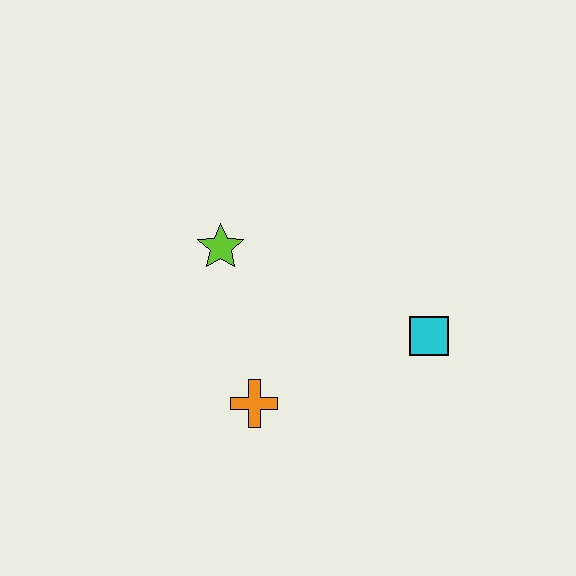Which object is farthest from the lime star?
The cyan square is farthest from the lime star.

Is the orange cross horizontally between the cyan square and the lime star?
Yes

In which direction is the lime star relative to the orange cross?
The lime star is above the orange cross.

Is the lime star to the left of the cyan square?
Yes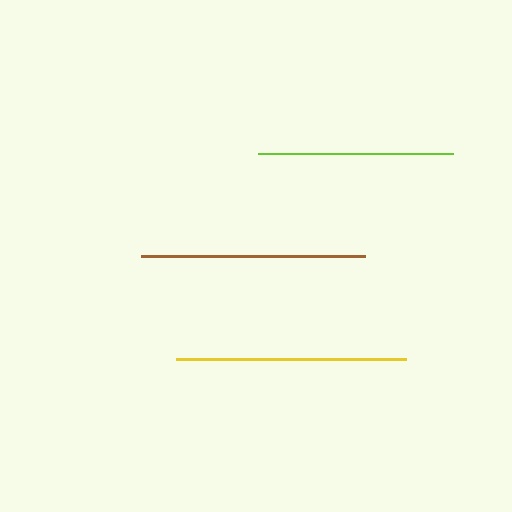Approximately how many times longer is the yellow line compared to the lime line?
The yellow line is approximately 1.2 times the length of the lime line.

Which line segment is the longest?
The yellow line is the longest at approximately 230 pixels.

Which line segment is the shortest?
The lime line is the shortest at approximately 195 pixels.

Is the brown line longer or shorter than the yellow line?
The yellow line is longer than the brown line.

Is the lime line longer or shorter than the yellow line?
The yellow line is longer than the lime line.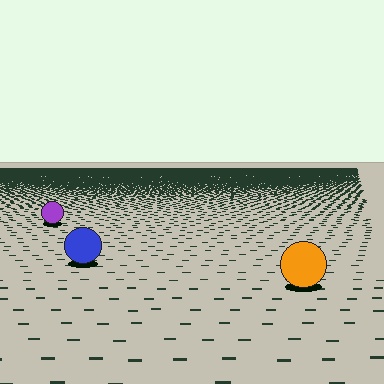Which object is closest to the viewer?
The orange circle is closest. The texture marks near it are larger and more spread out.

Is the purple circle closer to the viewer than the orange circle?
No. The orange circle is closer — you can tell from the texture gradient: the ground texture is coarser near it.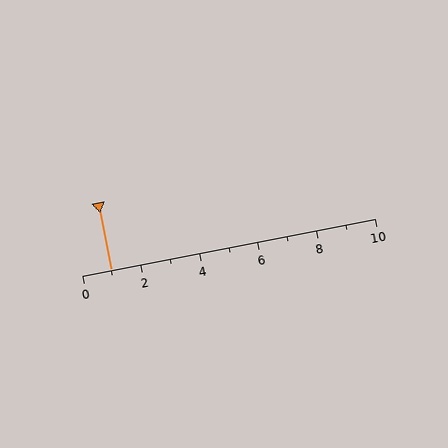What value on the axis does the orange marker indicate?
The marker indicates approximately 1.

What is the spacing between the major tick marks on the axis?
The major ticks are spaced 2 apart.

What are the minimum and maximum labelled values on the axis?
The axis runs from 0 to 10.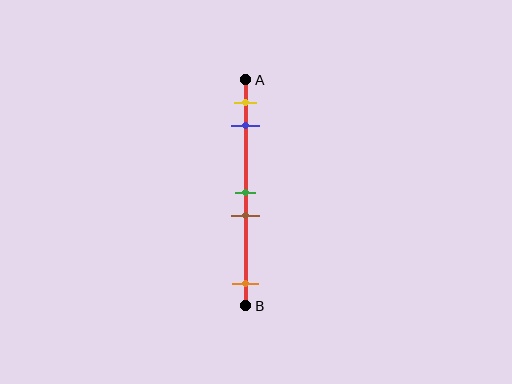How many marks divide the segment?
There are 5 marks dividing the segment.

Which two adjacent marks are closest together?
The green and brown marks are the closest adjacent pair.